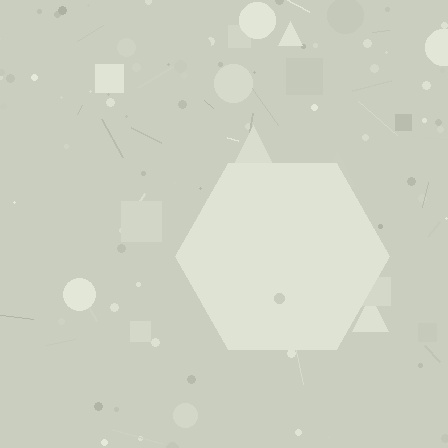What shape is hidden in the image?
A hexagon is hidden in the image.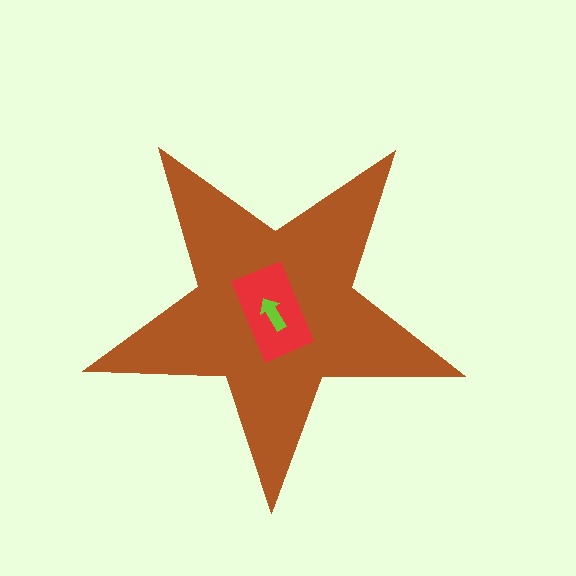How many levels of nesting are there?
3.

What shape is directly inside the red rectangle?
The lime arrow.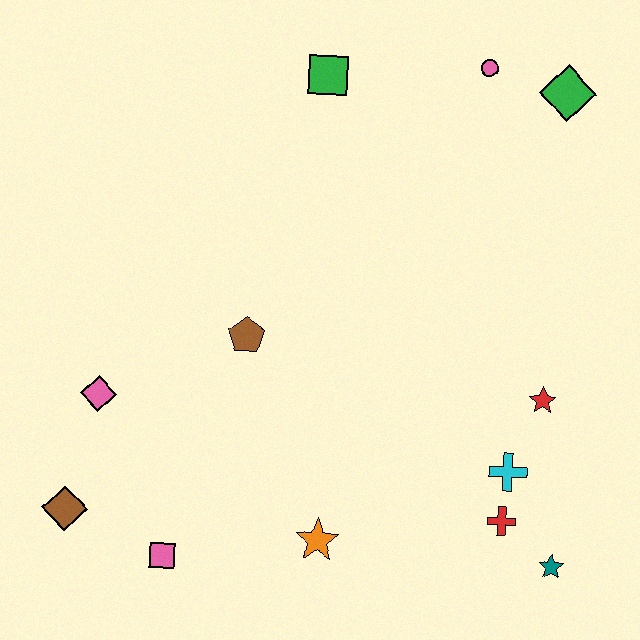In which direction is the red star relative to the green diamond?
The red star is below the green diamond.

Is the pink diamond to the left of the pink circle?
Yes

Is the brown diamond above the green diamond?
No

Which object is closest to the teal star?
The red cross is closest to the teal star.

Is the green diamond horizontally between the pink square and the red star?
No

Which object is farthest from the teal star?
The green square is farthest from the teal star.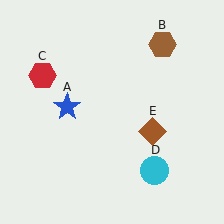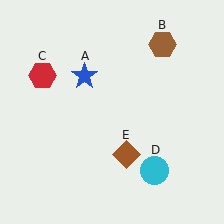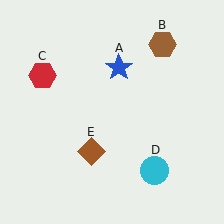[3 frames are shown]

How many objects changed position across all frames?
2 objects changed position: blue star (object A), brown diamond (object E).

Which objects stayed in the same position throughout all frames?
Brown hexagon (object B) and red hexagon (object C) and cyan circle (object D) remained stationary.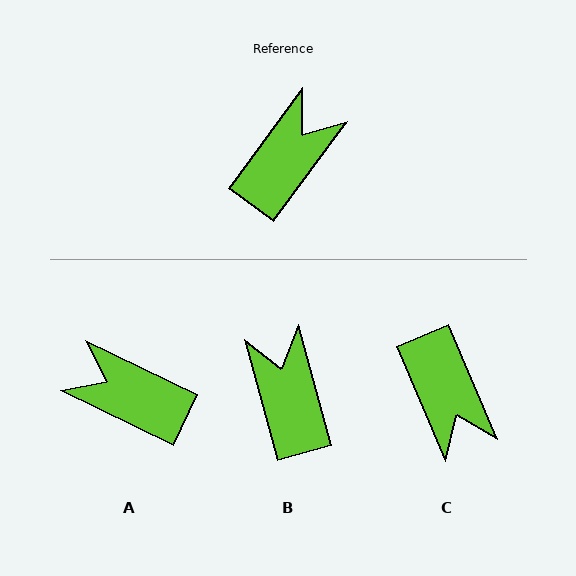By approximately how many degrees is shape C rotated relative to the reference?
Approximately 120 degrees clockwise.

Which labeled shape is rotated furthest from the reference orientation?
C, about 120 degrees away.